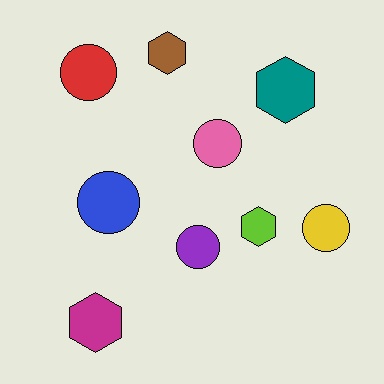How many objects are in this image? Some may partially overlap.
There are 9 objects.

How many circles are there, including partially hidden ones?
There are 5 circles.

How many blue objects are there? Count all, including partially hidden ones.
There is 1 blue object.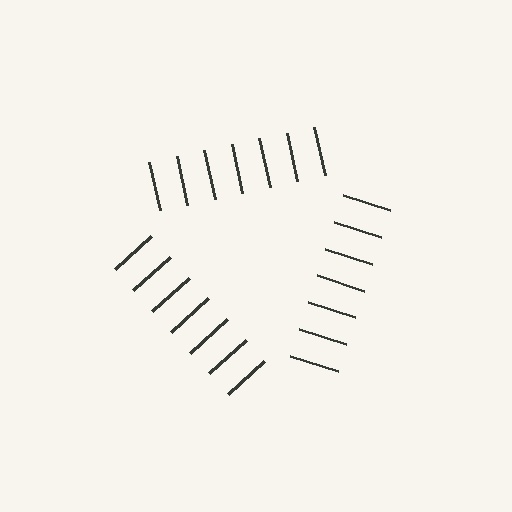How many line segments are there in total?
21 — 7 along each of the 3 edges.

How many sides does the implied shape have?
3 sides — the line-ends trace a triangle.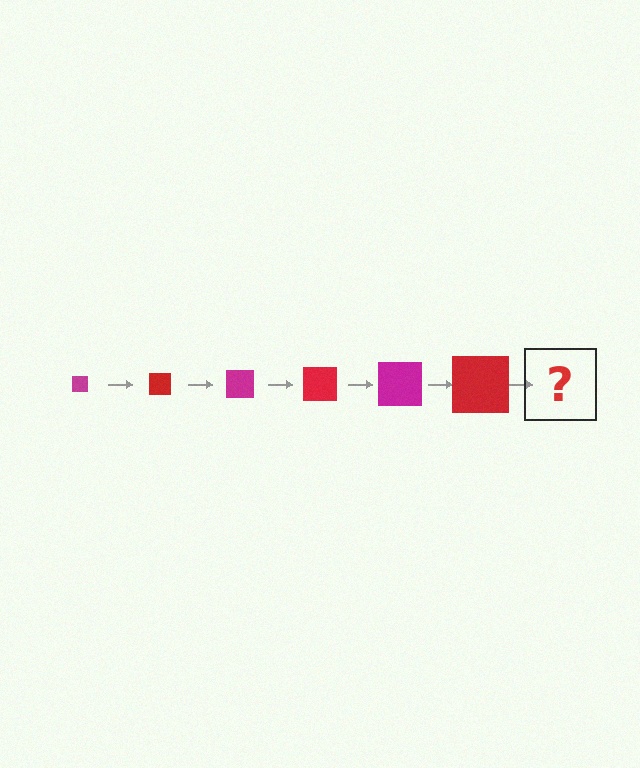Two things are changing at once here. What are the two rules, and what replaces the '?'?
The two rules are that the square grows larger each step and the color cycles through magenta and red. The '?' should be a magenta square, larger than the previous one.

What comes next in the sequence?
The next element should be a magenta square, larger than the previous one.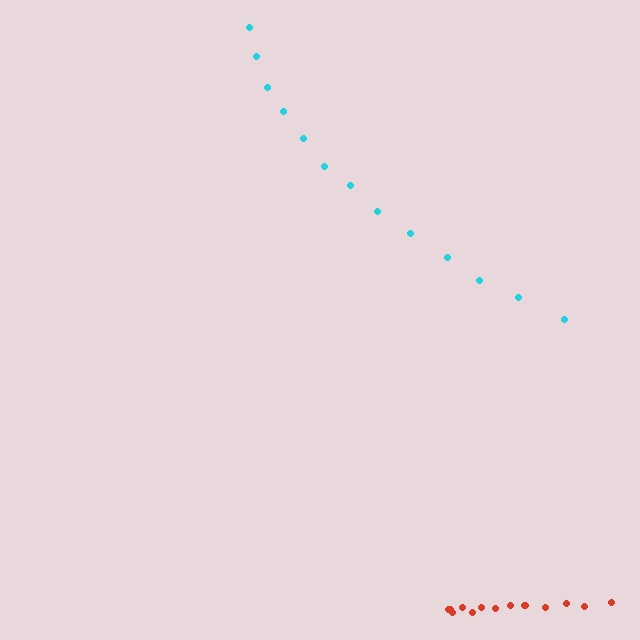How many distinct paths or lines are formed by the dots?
There are 2 distinct paths.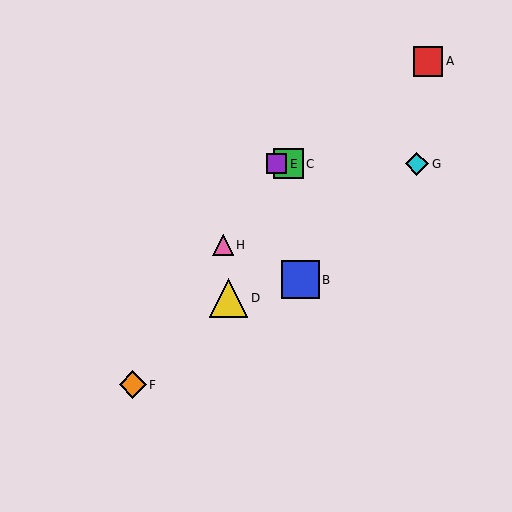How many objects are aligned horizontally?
3 objects (C, E, G) are aligned horizontally.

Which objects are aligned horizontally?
Objects C, E, G are aligned horizontally.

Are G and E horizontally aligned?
Yes, both are at y≈164.